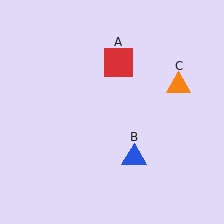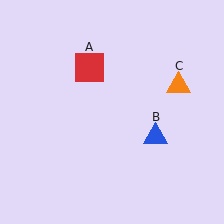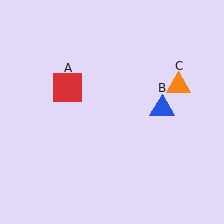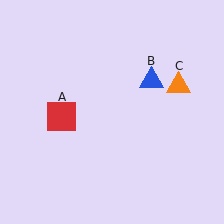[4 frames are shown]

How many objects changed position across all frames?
2 objects changed position: red square (object A), blue triangle (object B).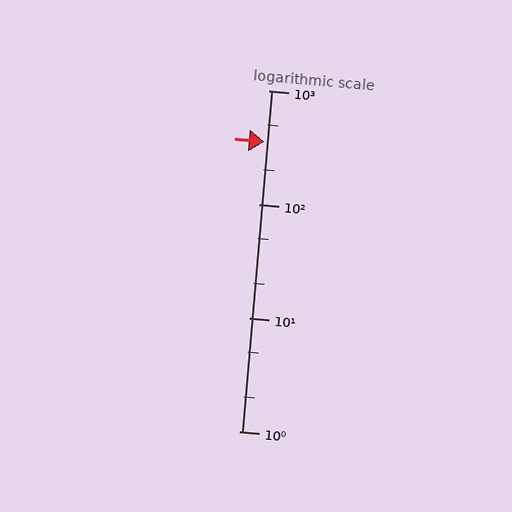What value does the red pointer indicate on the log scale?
The pointer indicates approximately 350.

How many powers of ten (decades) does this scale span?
The scale spans 3 decades, from 1 to 1000.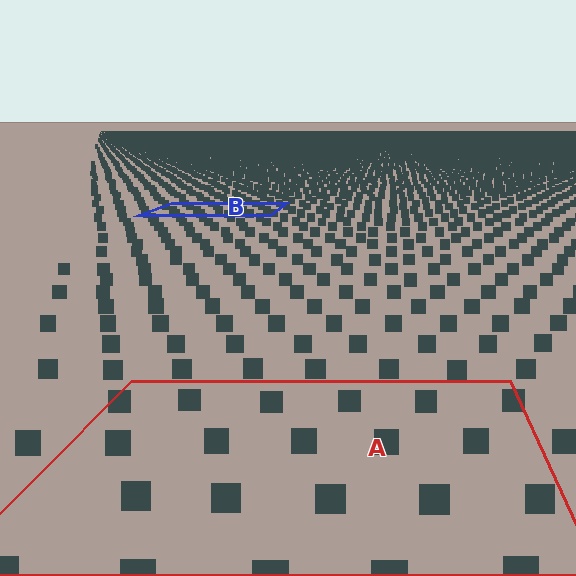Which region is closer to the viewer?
Region A is closer. The texture elements there are larger and more spread out.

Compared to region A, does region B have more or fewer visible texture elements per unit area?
Region B has more texture elements per unit area — they are packed more densely because it is farther away.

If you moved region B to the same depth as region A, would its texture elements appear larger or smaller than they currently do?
They would appear larger. At a closer depth, the same texture elements are projected at a bigger on-screen size.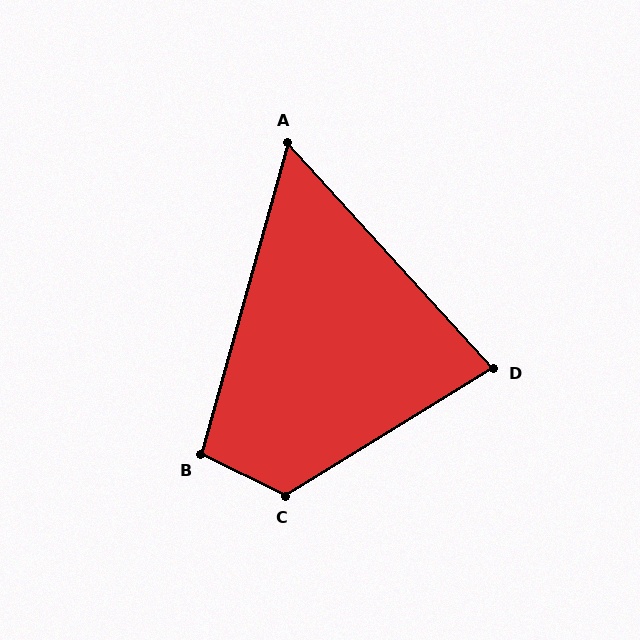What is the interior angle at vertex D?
Approximately 79 degrees (acute).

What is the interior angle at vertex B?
Approximately 101 degrees (obtuse).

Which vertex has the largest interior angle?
C, at approximately 122 degrees.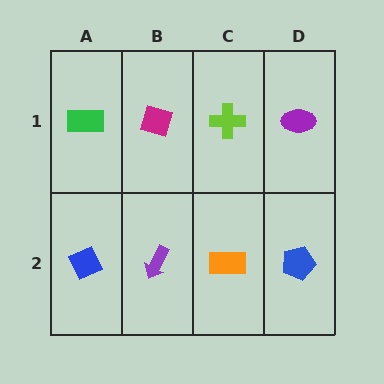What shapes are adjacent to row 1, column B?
A purple arrow (row 2, column B), a green rectangle (row 1, column A), a lime cross (row 1, column C).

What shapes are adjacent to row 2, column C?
A lime cross (row 1, column C), a purple arrow (row 2, column B), a blue pentagon (row 2, column D).